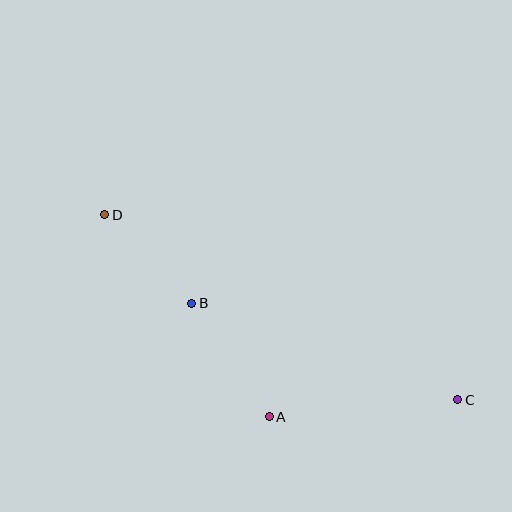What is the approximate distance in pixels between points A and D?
The distance between A and D is approximately 261 pixels.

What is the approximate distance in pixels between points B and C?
The distance between B and C is approximately 283 pixels.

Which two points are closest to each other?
Points B and D are closest to each other.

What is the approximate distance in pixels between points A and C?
The distance between A and C is approximately 189 pixels.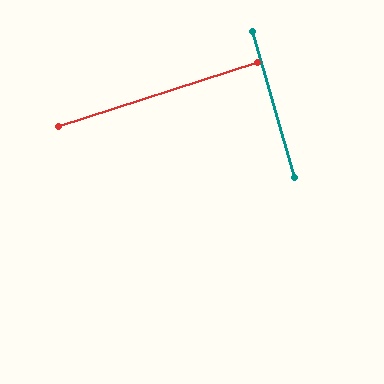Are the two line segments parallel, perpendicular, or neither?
Perpendicular — they meet at approximately 88°.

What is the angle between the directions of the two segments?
Approximately 88 degrees.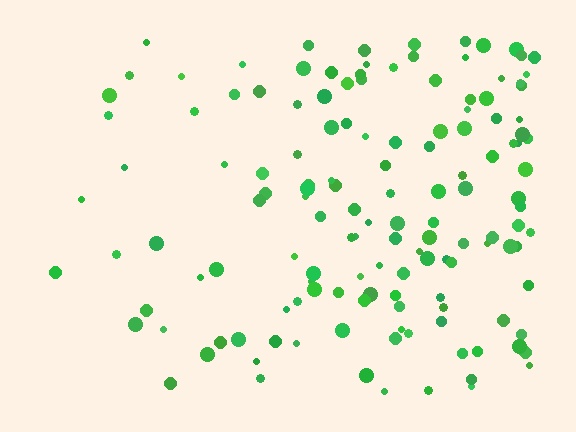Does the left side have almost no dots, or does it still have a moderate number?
Still a moderate number, just noticeably fewer than the right.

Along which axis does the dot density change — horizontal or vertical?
Horizontal.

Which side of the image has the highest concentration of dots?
The right.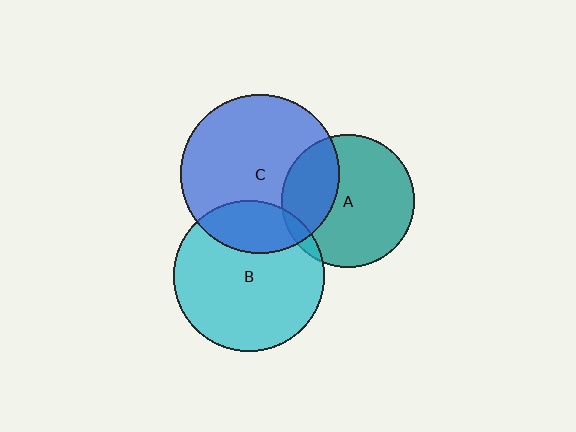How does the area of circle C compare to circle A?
Approximately 1.4 times.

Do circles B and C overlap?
Yes.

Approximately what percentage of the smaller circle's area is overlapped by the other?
Approximately 25%.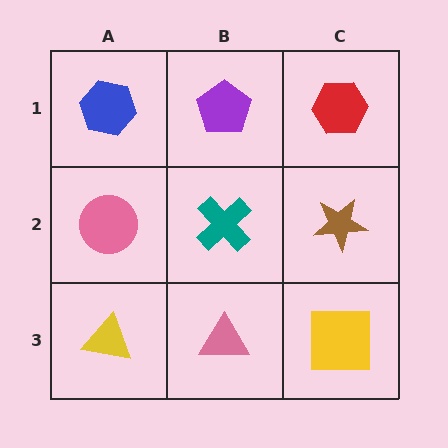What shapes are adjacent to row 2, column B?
A purple pentagon (row 1, column B), a pink triangle (row 3, column B), a pink circle (row 2, column A), a brown star (row 2, column C).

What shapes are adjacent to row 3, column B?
A teal cross (row 2, column B), a yellow triangle (row 3, column A), a yellow square (row 3, column C).